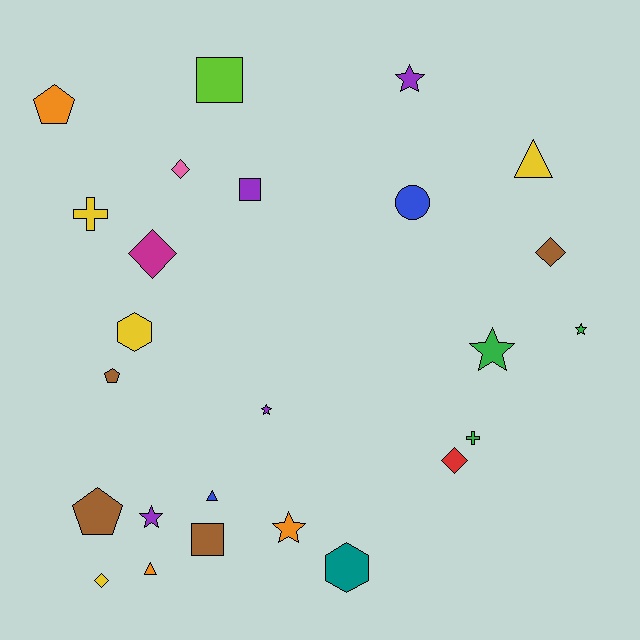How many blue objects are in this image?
There are 2 blue objects.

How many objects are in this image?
There are 25 objects.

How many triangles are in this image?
There are 3 triangles.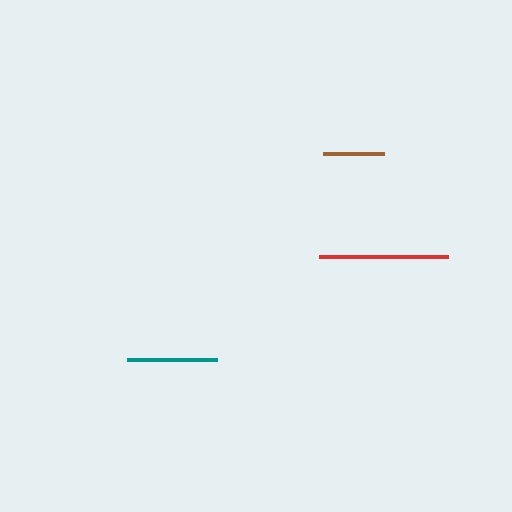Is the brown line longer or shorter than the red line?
The red line is longer than the brown line.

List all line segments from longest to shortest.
From longest to shortest: red, teal, brown.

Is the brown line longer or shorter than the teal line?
The teal line is longer than the brown line.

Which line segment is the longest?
The red line is the longest at approximately 128 pixels.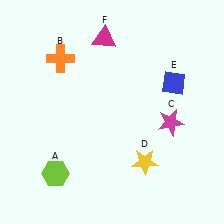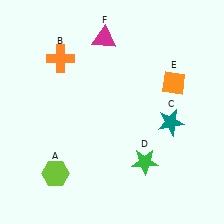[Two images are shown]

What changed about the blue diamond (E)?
In Image 1, E is blue. In Image 2, it changed to orange.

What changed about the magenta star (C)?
In Image 1, C is magenta. In Image 2, it changed to teal.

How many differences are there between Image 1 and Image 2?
There are 3 differences between the two images.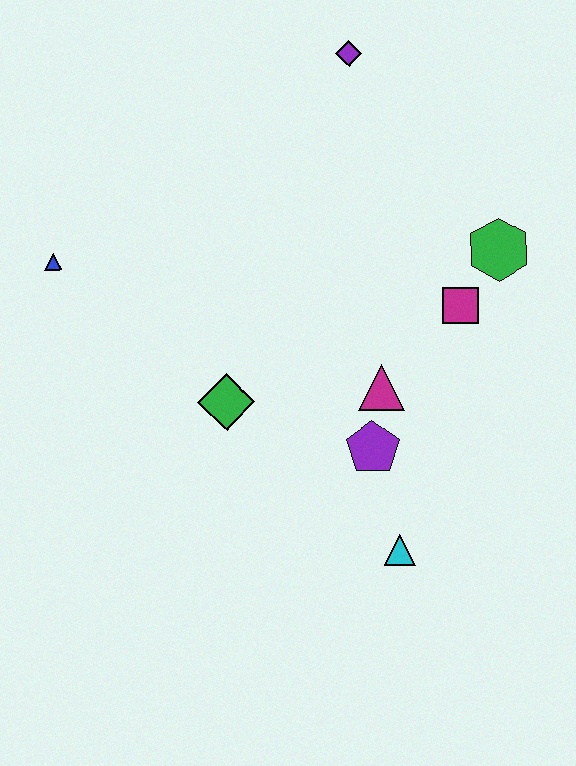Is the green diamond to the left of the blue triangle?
No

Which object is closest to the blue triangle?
The green diamond is closest to the blue triangle.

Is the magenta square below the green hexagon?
Yes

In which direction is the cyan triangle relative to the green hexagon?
The cyan triangle is below the green hexagon.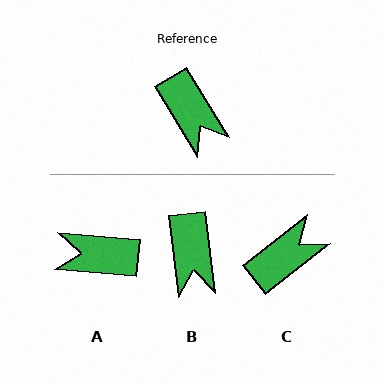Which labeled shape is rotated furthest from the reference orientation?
A, about 126 degrees away.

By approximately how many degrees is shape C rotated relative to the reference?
Approximately 97 degrees counter-clockwise.